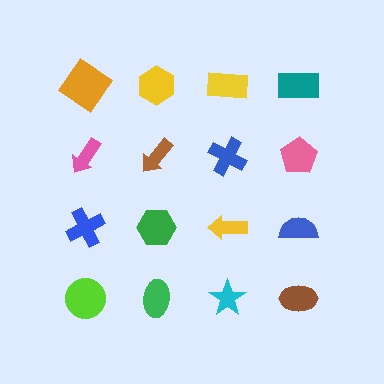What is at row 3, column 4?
A blue semicircle.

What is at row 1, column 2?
A yellow hexagon.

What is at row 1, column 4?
A teal rectangle.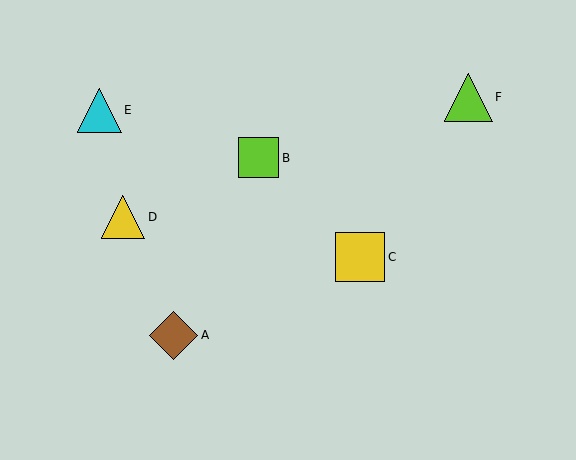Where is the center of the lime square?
The center of the lime square is at (259, 158).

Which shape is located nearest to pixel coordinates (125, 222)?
The yellow triangle (labeled D) at (123, 217) is nearest to that location.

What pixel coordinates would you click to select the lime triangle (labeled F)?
Click at (468, 97) to select the lime triangle F.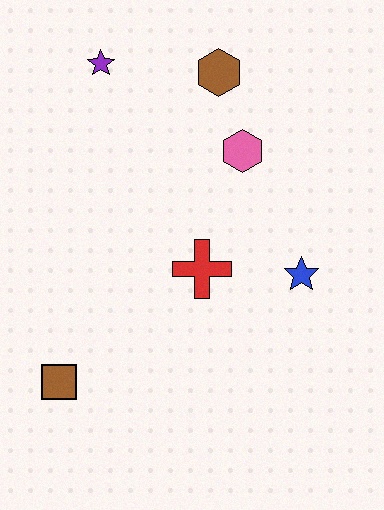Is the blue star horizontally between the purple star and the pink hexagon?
No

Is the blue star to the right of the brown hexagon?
Yes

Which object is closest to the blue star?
The red cross is closest to the blue star.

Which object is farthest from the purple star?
The brown square is farthest from the purple star.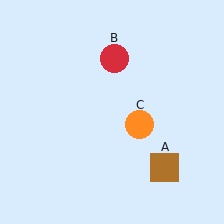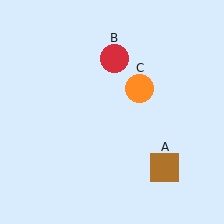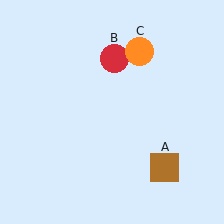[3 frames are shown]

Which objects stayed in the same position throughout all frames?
Brown square (object A) and red circle (object B) remained stationary.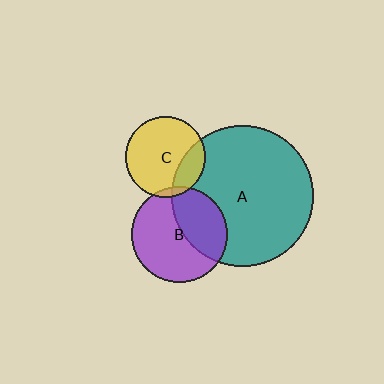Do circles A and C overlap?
Yes.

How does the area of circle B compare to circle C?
Approximately 1.4 times.